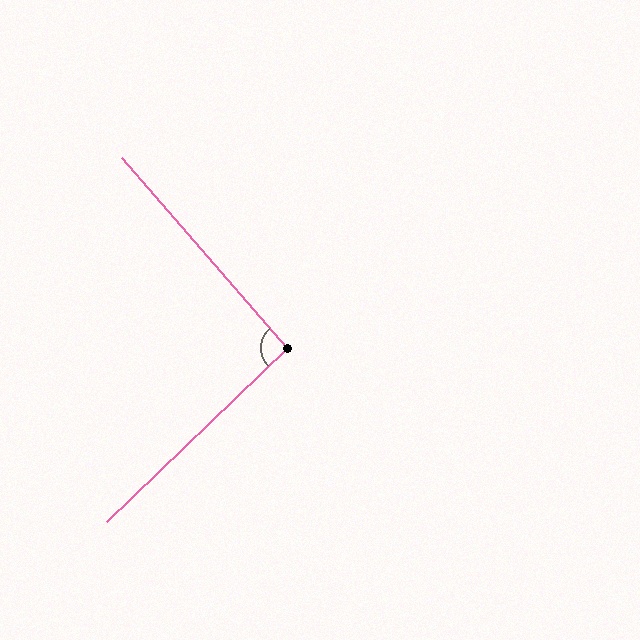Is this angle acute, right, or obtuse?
It is approximately a right angle.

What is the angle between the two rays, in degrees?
Approximately 93 degrees.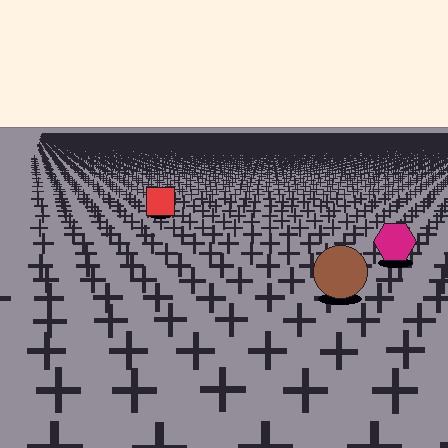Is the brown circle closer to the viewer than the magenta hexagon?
Yes. The brown circle is closer — you can tell from the texture gradient: the ground texture is coarser near it.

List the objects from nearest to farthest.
From nearest to farthest: the brown circle, the magenta hexagon, the red square.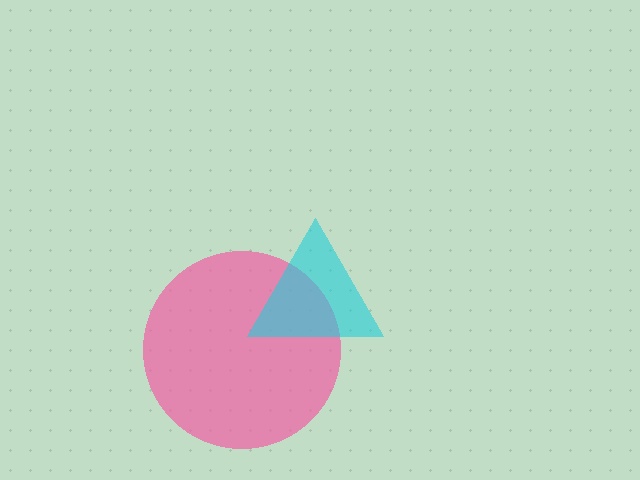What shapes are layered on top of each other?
The layered shapes are: a pink circle, a cyan triangle.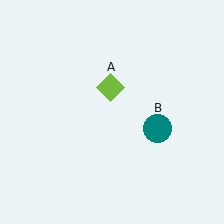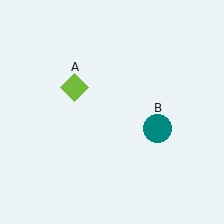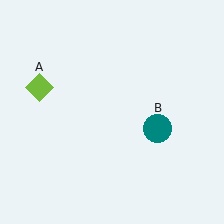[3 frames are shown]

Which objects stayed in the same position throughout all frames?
Teal circle (object B) remained stationary.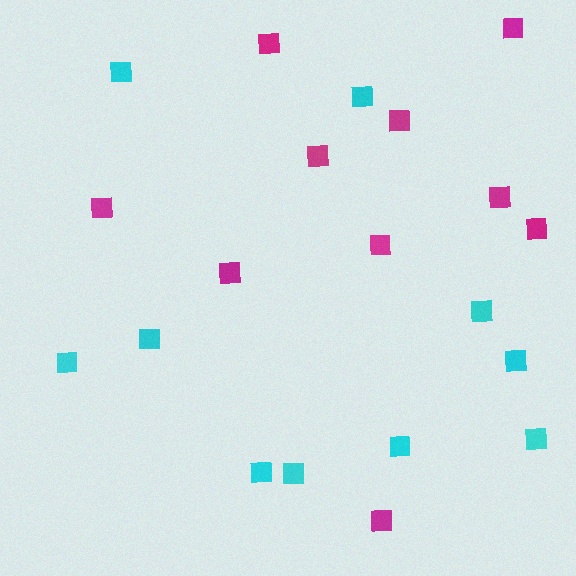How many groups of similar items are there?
There are 2 groups: one group of magenta squares (10) and one group of cyan squares (10).